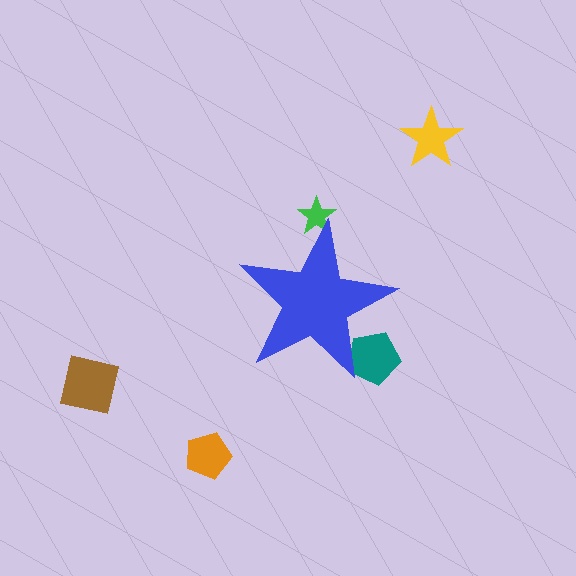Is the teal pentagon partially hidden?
Yes, the teal pentagon is partially hidden behind the blue star.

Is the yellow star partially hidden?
No, the yellow star is fully visible.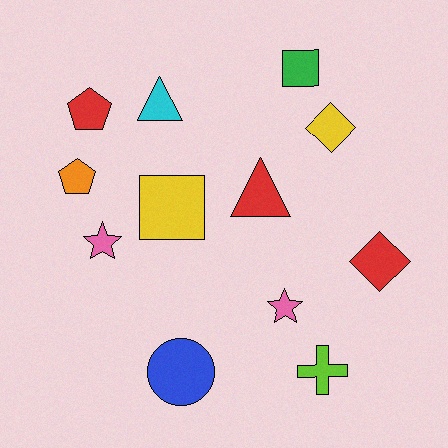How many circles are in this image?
There is 1 circle.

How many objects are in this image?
There are 12 objects.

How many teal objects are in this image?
There are no teal objects.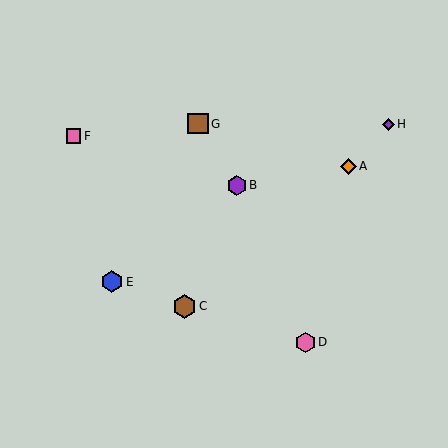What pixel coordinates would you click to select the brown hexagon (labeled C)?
Click at (184, 306) to select the brown hexagon C.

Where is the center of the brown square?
The center of the brown square is at (198, 124).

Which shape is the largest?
The brown hexagon (labeled C) is the largest.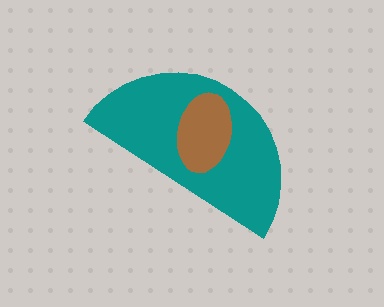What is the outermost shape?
The teal semicircle.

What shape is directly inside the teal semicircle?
The brown ellipse.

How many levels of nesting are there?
2.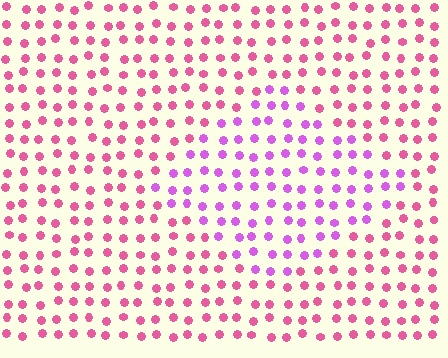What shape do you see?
I see a diamond.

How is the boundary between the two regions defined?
The boundary is defined purely by a slight shift in hue (about 38 degrees). Spacing, size, and orientation are identical on both sides.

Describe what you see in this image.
The image is filled with small pink elements in a uniform arrangement. A diamond-shaped region is visible where the elements are tinted to a slightly different hue, forming a subtle color boundary.